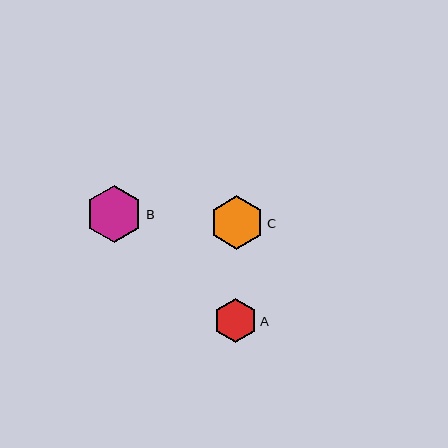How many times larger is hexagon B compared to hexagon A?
Hexagon B is approximately 1.3 times the size of hexagon A.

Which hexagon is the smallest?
Hexagon A is the smallest with a size of approximately 43 pixels.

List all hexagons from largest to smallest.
From largest to smallest: B, C, A.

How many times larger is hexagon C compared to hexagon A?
Hexagon C is approximately 1.2 times the size of hexagon A.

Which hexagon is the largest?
Hexagon B is the largest with a size of approximately 57 pixels.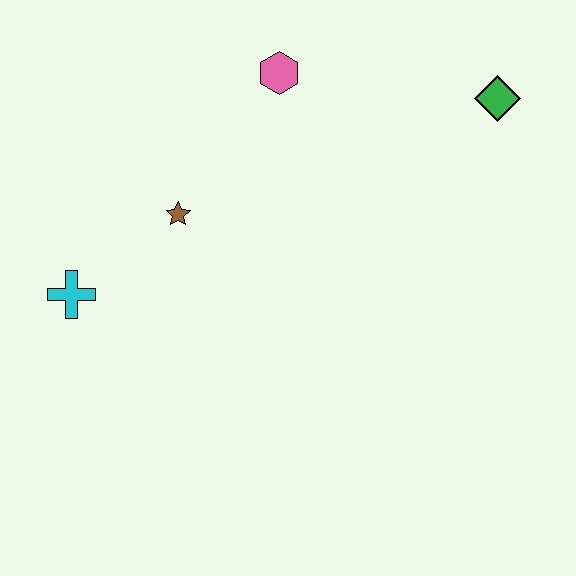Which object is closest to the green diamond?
The pink hexagon is closest to the green diamond.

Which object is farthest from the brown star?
The green diamond is farthest from the brown star.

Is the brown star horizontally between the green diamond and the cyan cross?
Yes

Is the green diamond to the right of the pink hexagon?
Yes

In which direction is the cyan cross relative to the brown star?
The cyan cross is to the left of the brown star.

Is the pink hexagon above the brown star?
Yes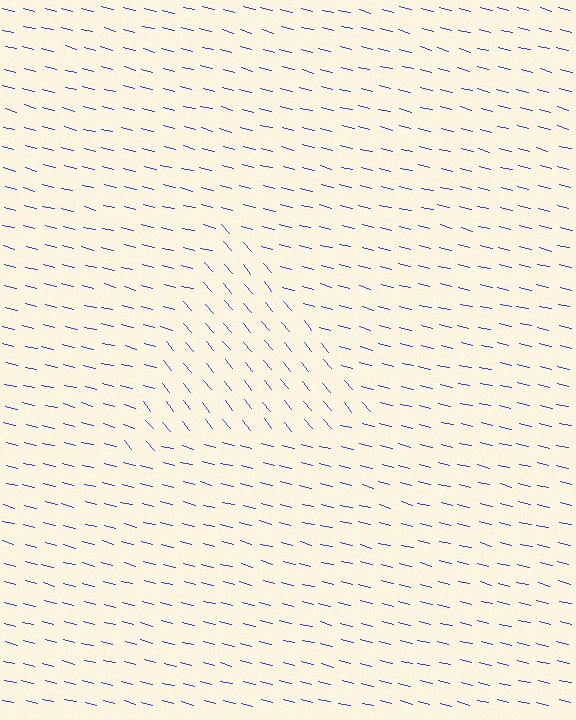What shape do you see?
I see a triangle.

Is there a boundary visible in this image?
Yes, there is a texture boundary formed by a change in line orientation.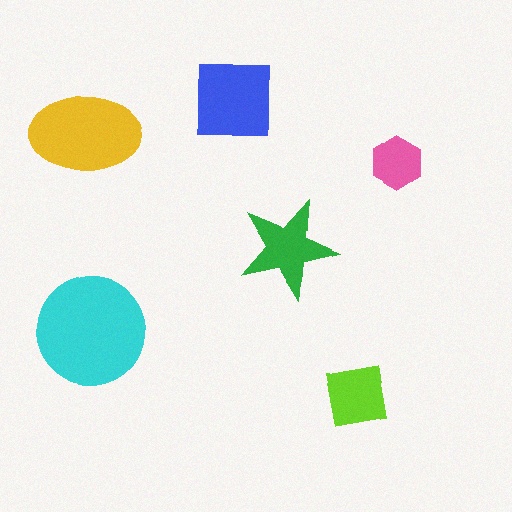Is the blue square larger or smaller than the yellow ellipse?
Smaller.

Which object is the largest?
The cyan circle.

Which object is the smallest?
The pink hexagon.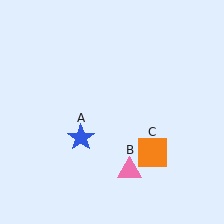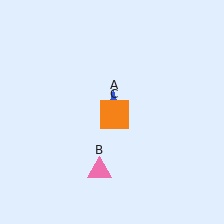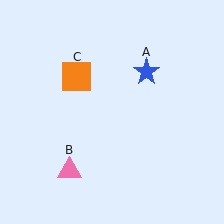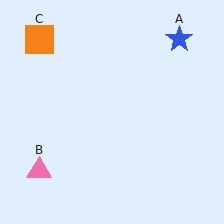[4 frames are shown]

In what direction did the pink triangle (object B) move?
The pink triangle (object B) moved left.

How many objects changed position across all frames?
3 objects changed position: blue star (object A), pink triangle (object B), orange square (object C).